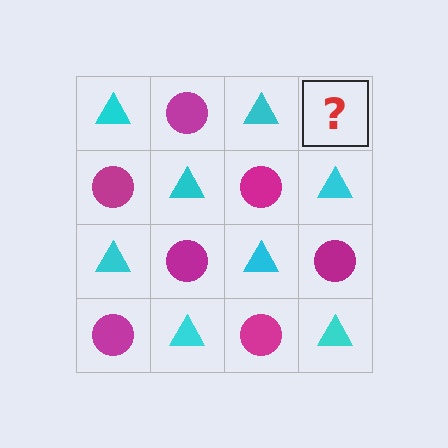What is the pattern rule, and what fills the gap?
The rule is that it alternates cyan triangle and magenta circle in a checkerboard pattern. The gap should be filled with a magenta circle.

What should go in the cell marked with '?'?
The missing cell should contain a magenta circle.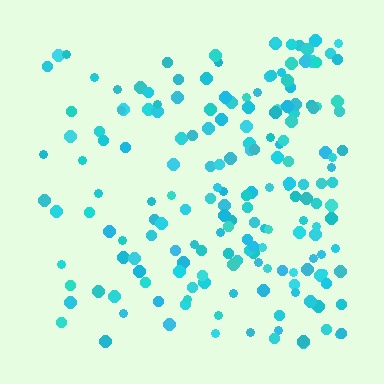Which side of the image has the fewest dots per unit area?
The left.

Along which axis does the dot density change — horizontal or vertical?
Horizontal.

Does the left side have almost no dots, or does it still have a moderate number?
Still a moderate number, just noticeably fewer than the right.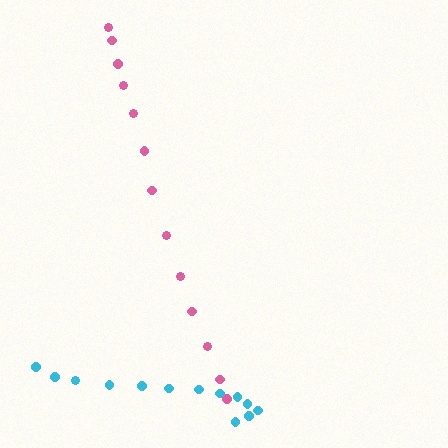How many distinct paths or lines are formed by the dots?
There are 2 distinct paths.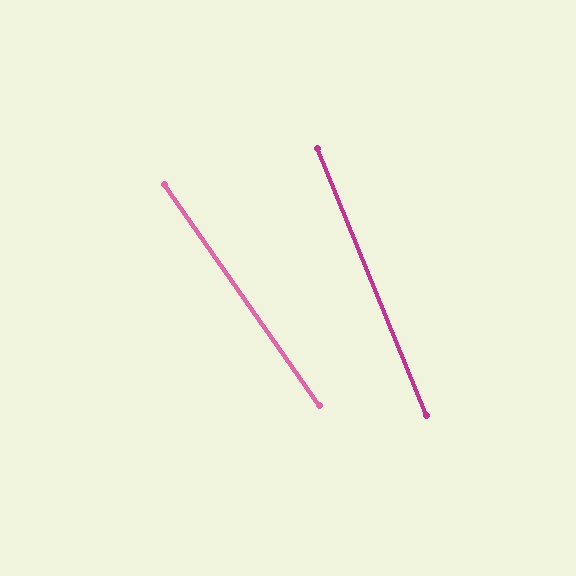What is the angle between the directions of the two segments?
Approximately 13 degrees.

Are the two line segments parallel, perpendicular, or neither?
Neither parallel nor perpendicular — they differ by about 13°.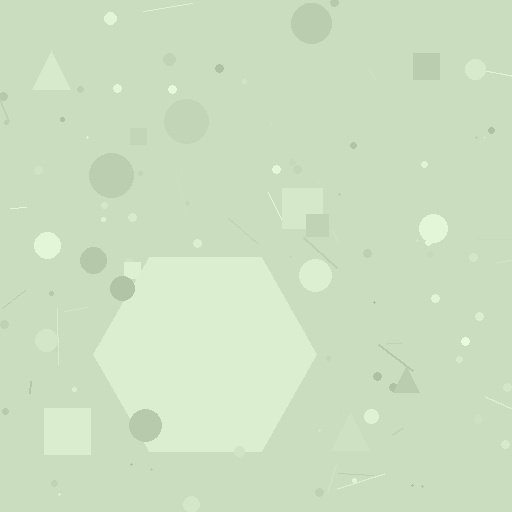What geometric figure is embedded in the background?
A hexagon is embedded in the background.